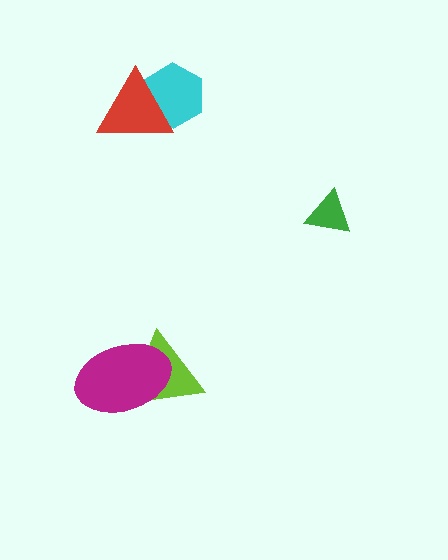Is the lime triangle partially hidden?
Yes, it is partially covered by another shape.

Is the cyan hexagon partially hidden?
Yes, it is partially covered by another shape.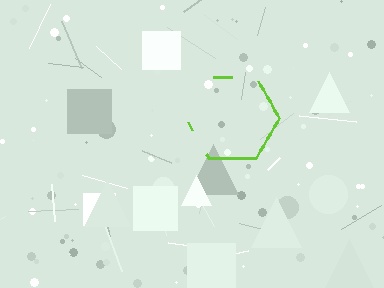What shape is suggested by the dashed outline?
The dashed outline suggests a hexagon.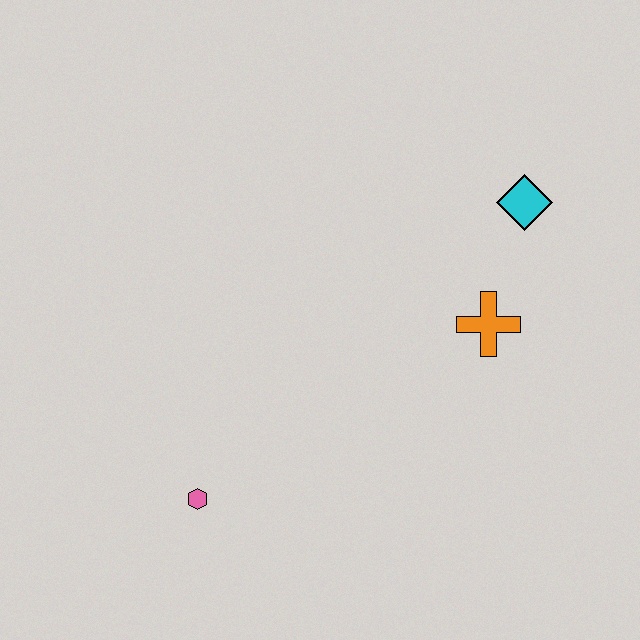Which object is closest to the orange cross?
The cyan diamond is closest to the orange cross.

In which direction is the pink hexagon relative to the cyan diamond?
The pink hexagon is to the left of the cyan diamond.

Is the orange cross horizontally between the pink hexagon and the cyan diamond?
Yes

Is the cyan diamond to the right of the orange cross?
Yes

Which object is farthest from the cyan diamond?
The pink hexagon is farthest from the cyan diamond.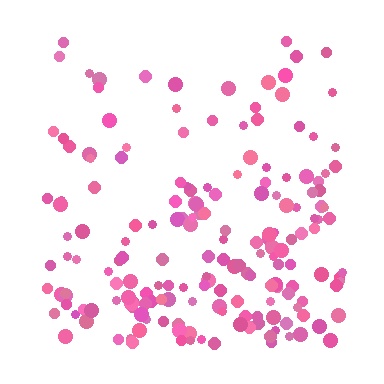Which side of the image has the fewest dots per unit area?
The top.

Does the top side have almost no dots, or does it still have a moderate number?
Still a moderate number, just noticeably fewer than the bottom.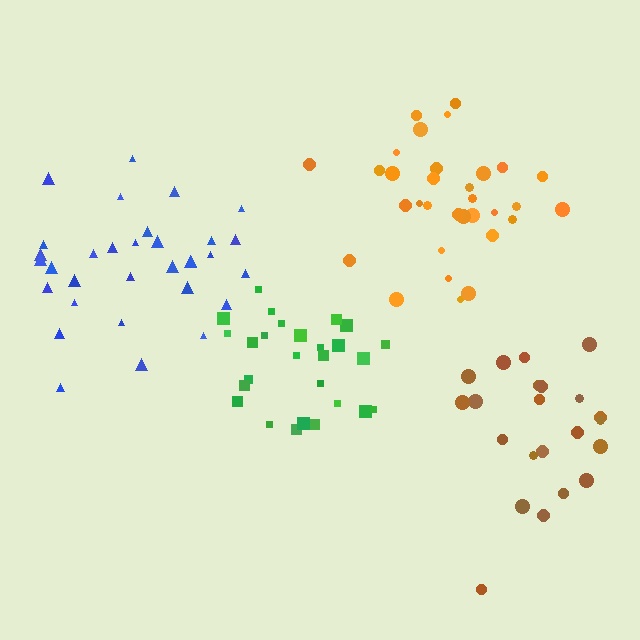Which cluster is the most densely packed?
Green.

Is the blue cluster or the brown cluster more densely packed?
Blue.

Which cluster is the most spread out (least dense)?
Brown.